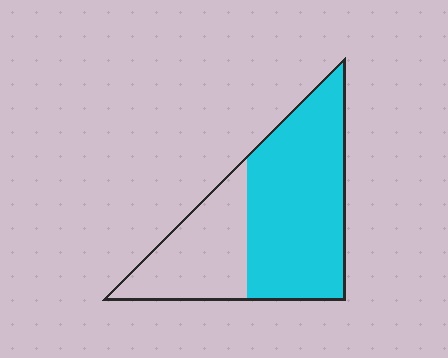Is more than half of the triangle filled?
Yes.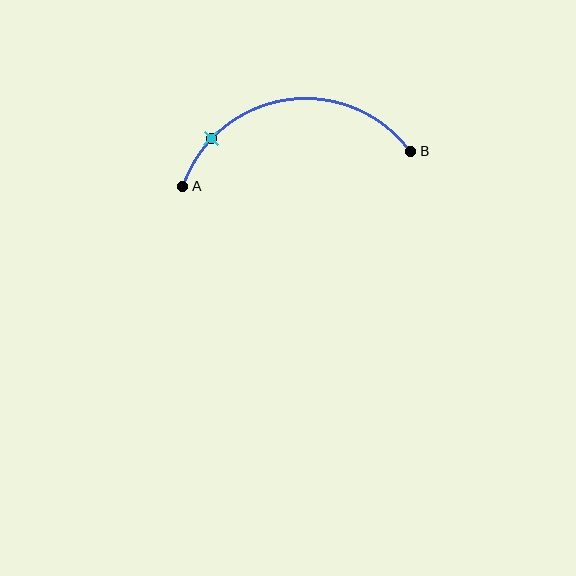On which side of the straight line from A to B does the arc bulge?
The arc bulges above the straight line connecting A and B.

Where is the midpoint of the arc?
The arc midpoint is the point on the curve farthest from the straight line joining A and B. It sits above that line.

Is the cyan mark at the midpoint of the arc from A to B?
No. The cyan mark lies on the arc but is closer to endpoint A. The arc midpoint would be at the point on the curve equidistant along the arc from both A and B.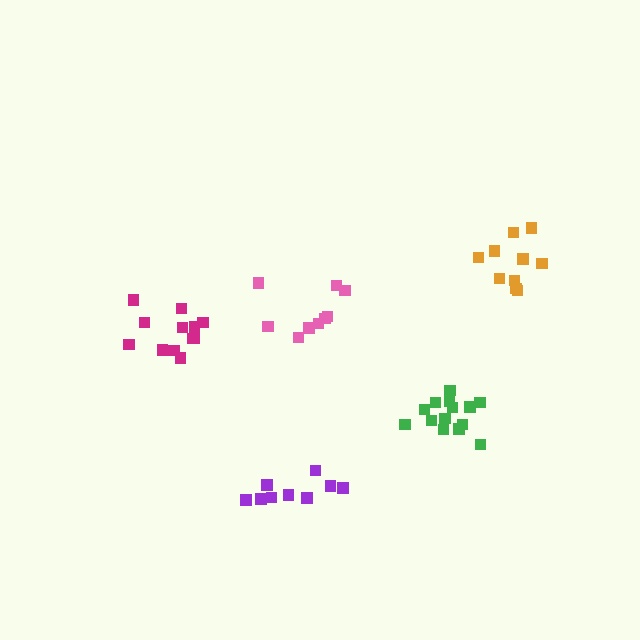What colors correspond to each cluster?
The clusters are colored: green, pink, magenta, orange, purple.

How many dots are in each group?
Group 1: 14 dots, Group 2: 9 dots, Group 3: 12 dots, Group 4: 10 dots, Group 5: 11 dots (56 total).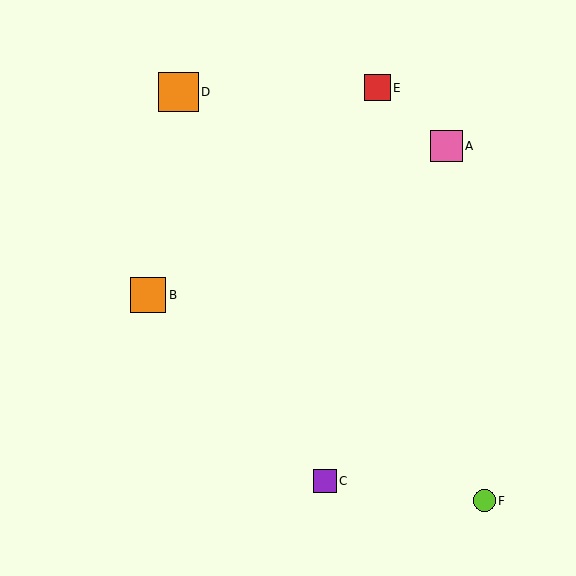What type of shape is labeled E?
Shape E is a red square.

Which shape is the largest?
The orange square (labeled D) is the largest.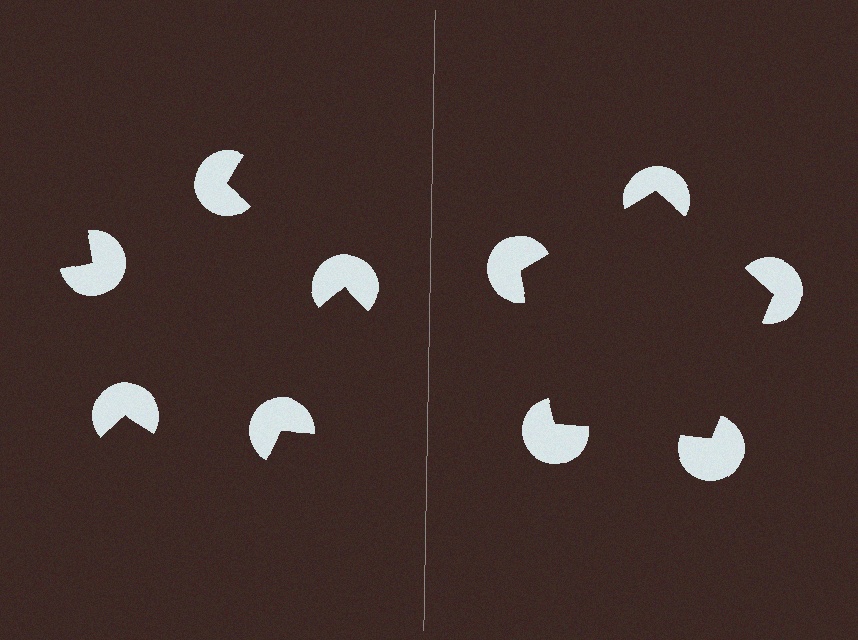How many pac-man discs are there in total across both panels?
10 — 5 on each side.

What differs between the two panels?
The pac-man discs are positioned identically on both sides; only the wedge orientations differ. On the right they align to a pentagon; on the left they are misaligned.